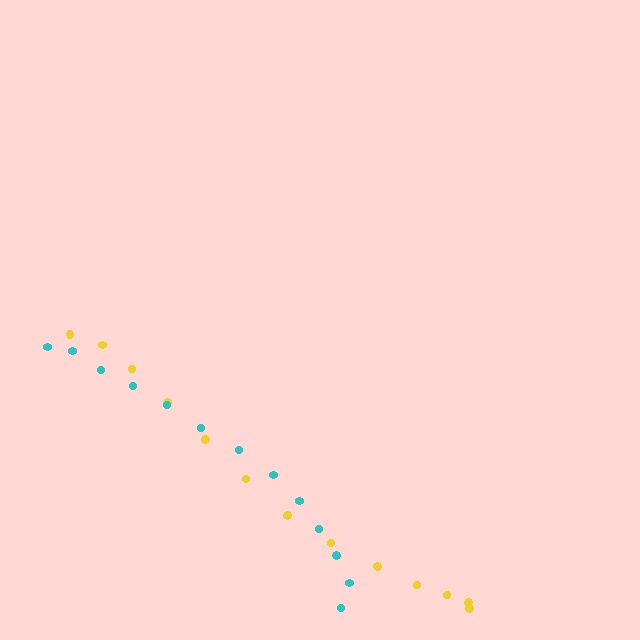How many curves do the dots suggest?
There are 2 distinct paths.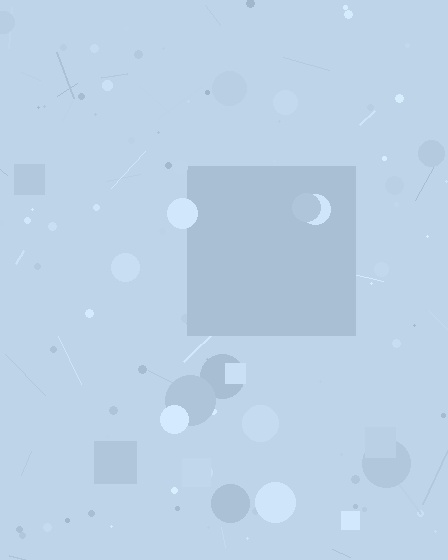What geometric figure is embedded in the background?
A square is embedded in the background.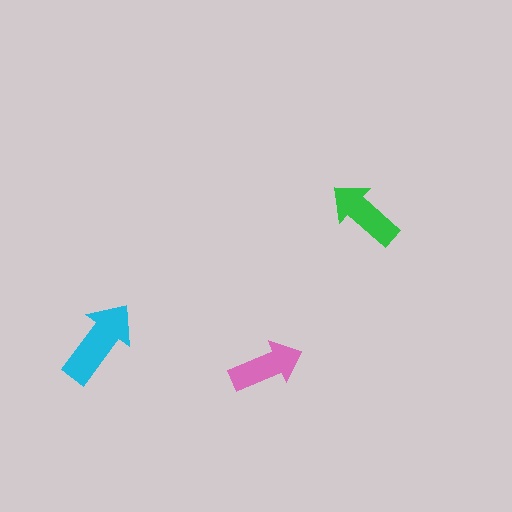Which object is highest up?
The green arrow is topmost.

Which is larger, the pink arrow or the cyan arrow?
The cyan one.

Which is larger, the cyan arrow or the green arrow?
The cyan one.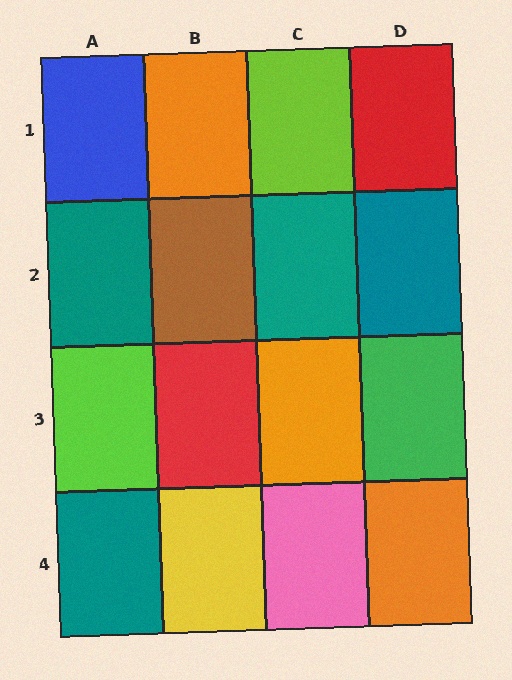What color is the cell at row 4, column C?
Pink.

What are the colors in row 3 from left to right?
Lime, red, orange, green.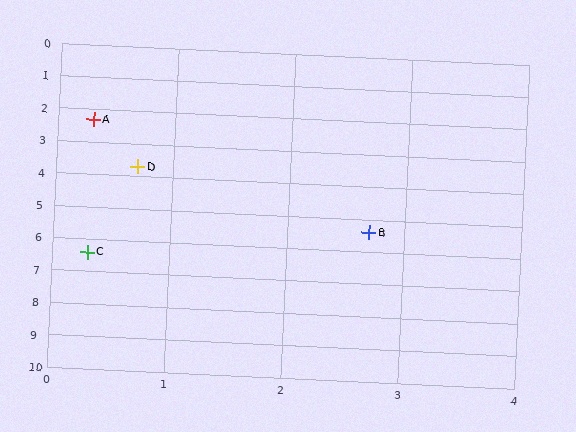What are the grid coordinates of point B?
Point B is at approximately (2.7, 5.4).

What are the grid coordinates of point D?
Point D is at approximately (0.7, 3.7).